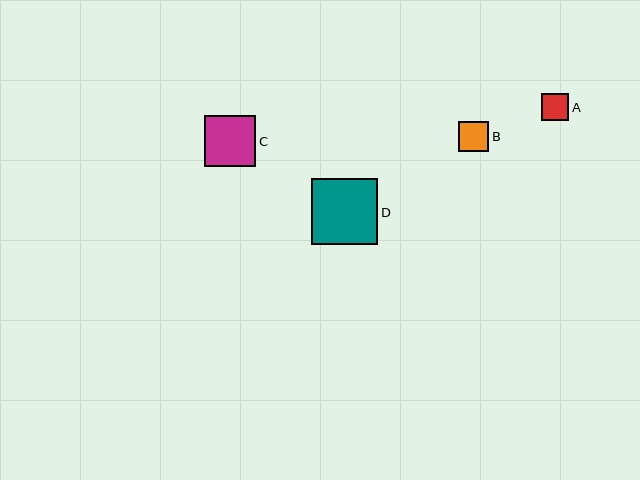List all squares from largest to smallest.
From largest to smallest: D, C, B, A.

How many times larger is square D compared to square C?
Square D is approximately 1.3 times the size of square C.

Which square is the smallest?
Square A is the smallest with a size of approximately 28 pixels.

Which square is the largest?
Square D is the largest with a size of approximately 67 pixels.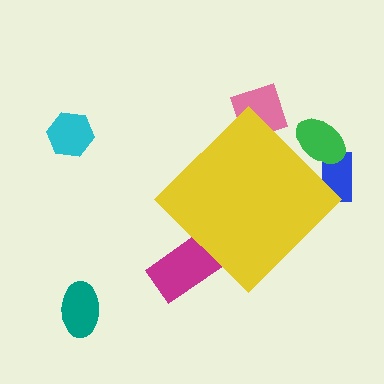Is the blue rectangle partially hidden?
Yes, the blue rectangle is partially hidden behind the yellow diamond.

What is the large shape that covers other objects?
A yellow diamond.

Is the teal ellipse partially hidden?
No, the teal ellipse is fully visible.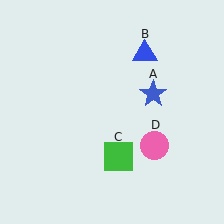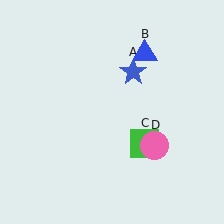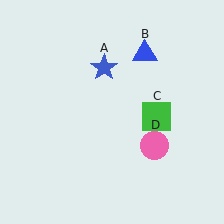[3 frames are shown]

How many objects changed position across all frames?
2 objects changed position: blue star (object A), green square (object C).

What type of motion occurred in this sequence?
The blue star (object A), green square (object C) rotated counterclockwise around the center of the scene.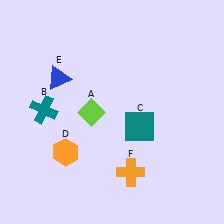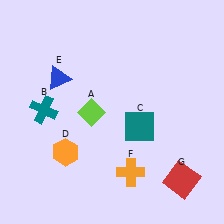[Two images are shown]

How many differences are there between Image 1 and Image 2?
There is 1 difference between the two images.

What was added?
A red square (G) was added in Image 2.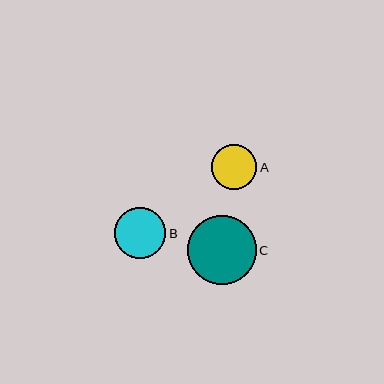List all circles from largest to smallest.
From largest to smallest: C, B, A.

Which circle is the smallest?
Circle A is the smallest with a size of approximately 45 pixels.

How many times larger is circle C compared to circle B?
Circle C is approximately 1.3 times the size of circle B.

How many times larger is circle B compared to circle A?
Circle B is approximately 1.1 times the size of circle A.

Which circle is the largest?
Circle C is the largest with a size of approximately 69 pixels.